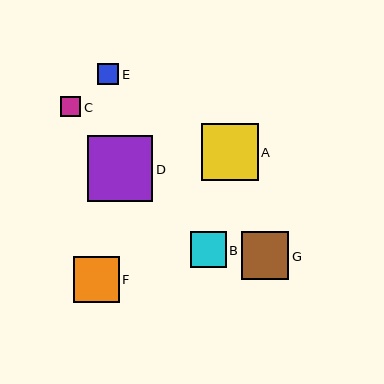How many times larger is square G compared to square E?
Square G is approximately 2.2 times the size of square E.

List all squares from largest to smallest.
From largest to smallest: D, A, G, F, B, E, C.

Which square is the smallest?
Square C is the smallest with a size of approximately 20 pixels.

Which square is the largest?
Square D is the largest with a size of approximately 66 pixels.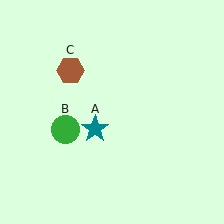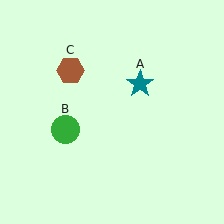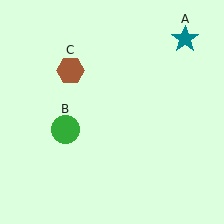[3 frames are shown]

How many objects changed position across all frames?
1 object changed position: teal star (object A).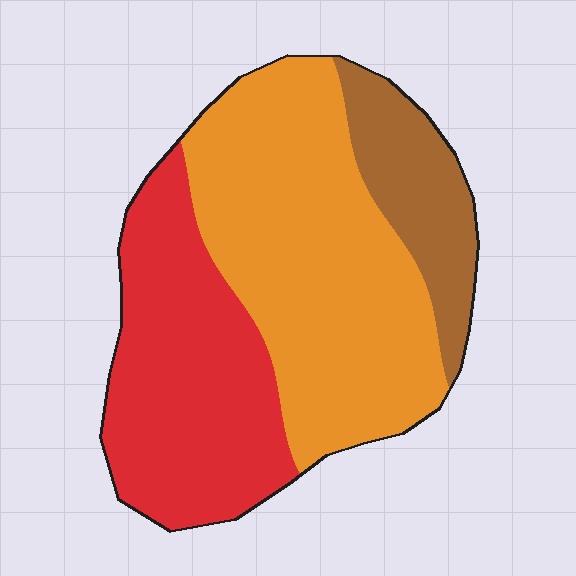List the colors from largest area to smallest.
From largest to smallest: orange, red, brown.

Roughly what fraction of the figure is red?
Red takes up between a quarter and a half of the figure.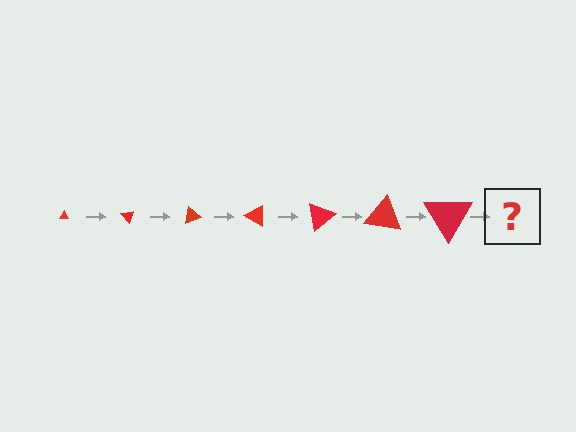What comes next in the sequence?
The next element should be a triangle, larger than the previous one and rotated 350 degrees from the start.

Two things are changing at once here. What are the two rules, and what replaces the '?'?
The two rules are that the triangle grows larger each step and it rotates 50 degrees each step. The '?' should be a triangle, larger than the previous one and rotated 350 degrees from the start.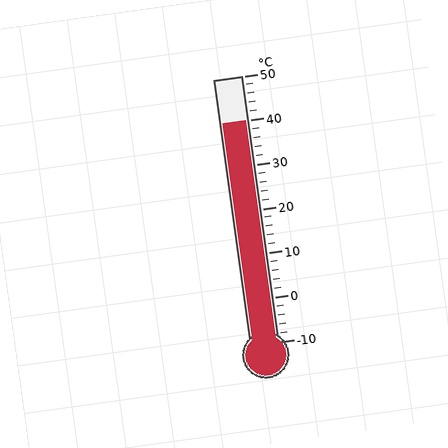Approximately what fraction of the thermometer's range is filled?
The thermometer is filled to approximately 85% of its range.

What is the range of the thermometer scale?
The thermometer scale ranges from -10°C to 50°C.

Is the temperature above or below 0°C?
The temperature is above 0°C.